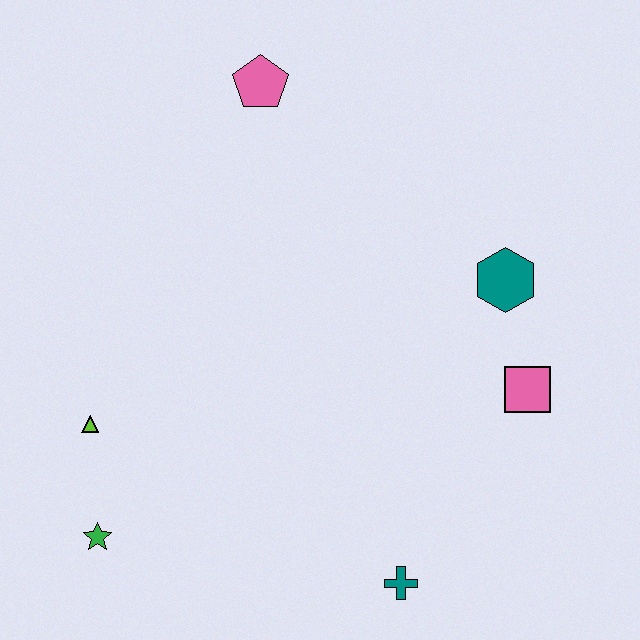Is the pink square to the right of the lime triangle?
Yes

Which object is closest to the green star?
The lime triangle is closest to the green star.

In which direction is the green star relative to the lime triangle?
The green star is below the lime triangle.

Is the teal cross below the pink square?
Yes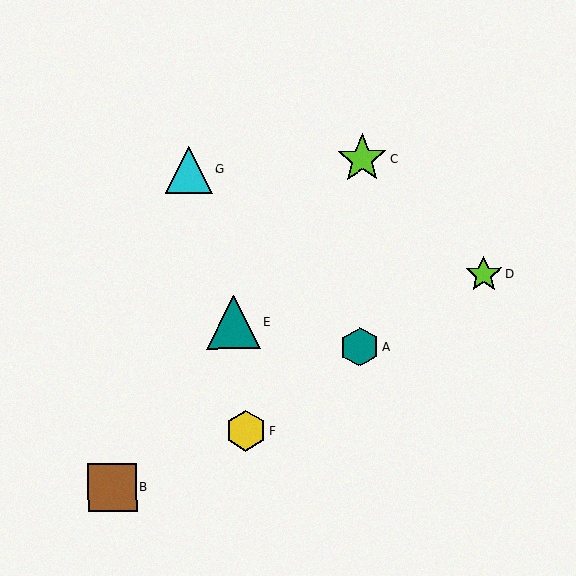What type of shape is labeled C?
Shape C is a lime star.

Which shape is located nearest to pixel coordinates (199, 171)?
The cyan triangle (labeled G) at (189, 169) is nearest to that location.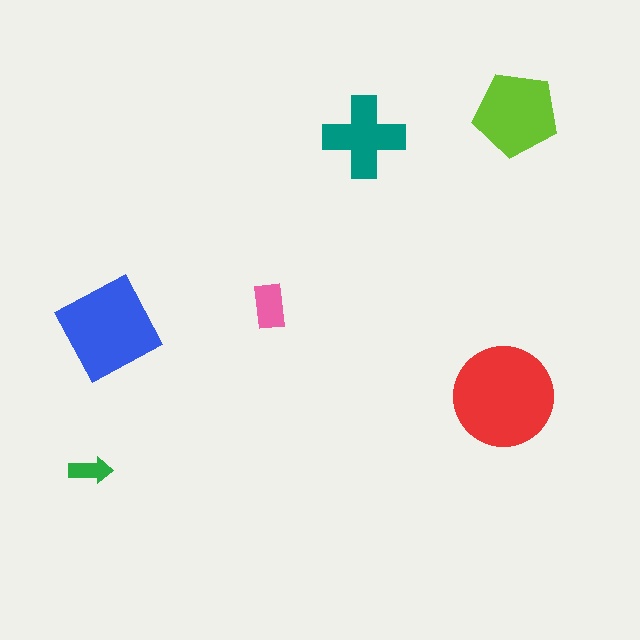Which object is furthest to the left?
The green arrow is leftmost.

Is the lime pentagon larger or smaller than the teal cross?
Larger.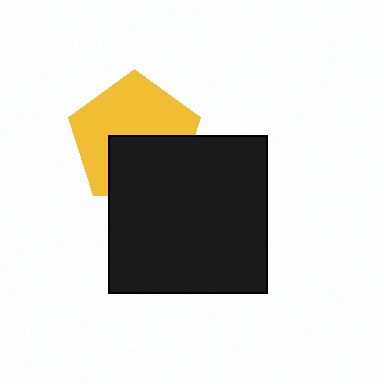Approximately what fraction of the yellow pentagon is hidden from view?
Roughly 40% of the yellow pentagon is hidden behind the black square.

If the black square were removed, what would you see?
You would see the complete yellow pentagon.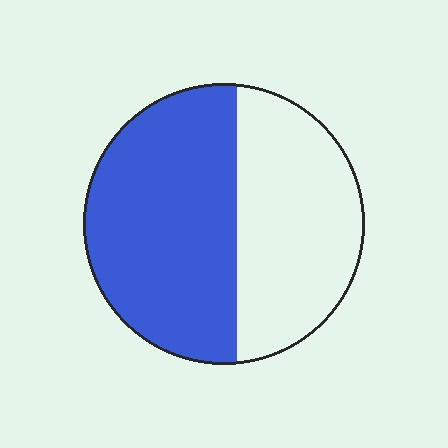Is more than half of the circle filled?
Yes.